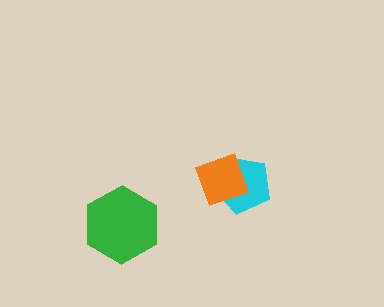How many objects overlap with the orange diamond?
1 object overlaps with the orange diamond.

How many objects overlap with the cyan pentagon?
1 object overlaps with the cyan pentagon.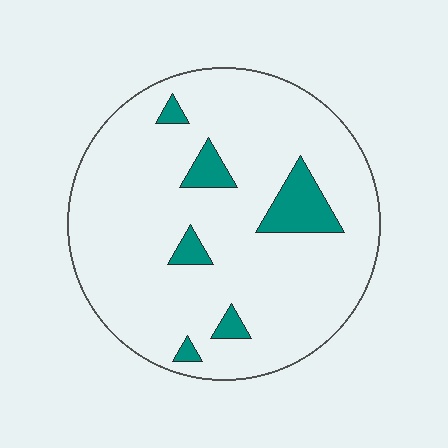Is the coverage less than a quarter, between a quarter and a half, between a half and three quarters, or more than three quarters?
Less than a quarter.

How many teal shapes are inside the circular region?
6.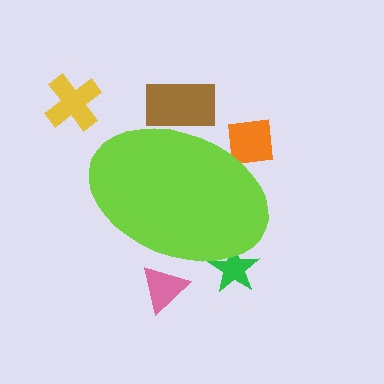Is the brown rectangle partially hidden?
Yes, the brown rectangle is partially hidden behind the lime ellipse.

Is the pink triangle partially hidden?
Yes, the pink triangle is partially hidden behind the lime ellipse.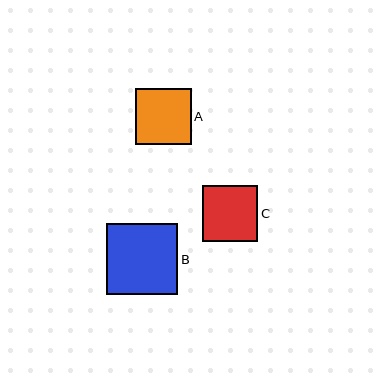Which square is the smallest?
Square C is the smallest with a size of approximately 55 pixels.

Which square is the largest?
Square B is the largest with a size of approximately 71 pixels.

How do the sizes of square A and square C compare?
Square A and square C are approximately the same size.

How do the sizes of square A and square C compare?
Square A and square C are approximately the same size.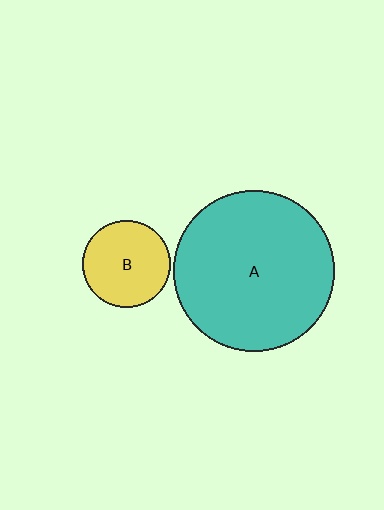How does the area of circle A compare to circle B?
Approximately 3.4 times.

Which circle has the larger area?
Circle A (teal).